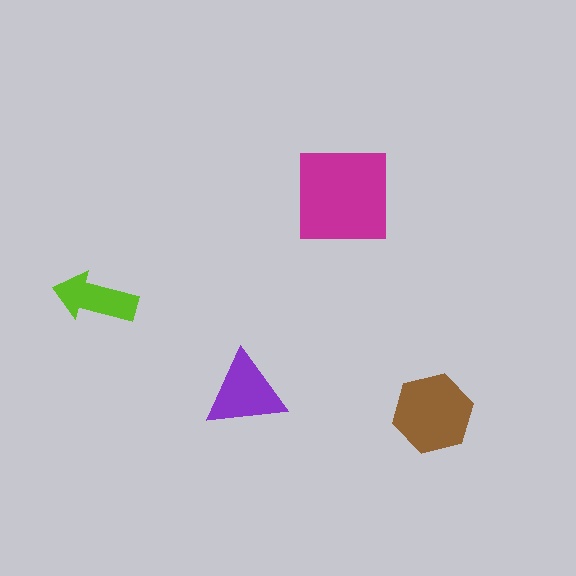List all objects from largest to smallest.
The magenta square, the brown hexagon, the purple triangle, the lime arrow.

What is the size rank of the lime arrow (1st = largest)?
4th.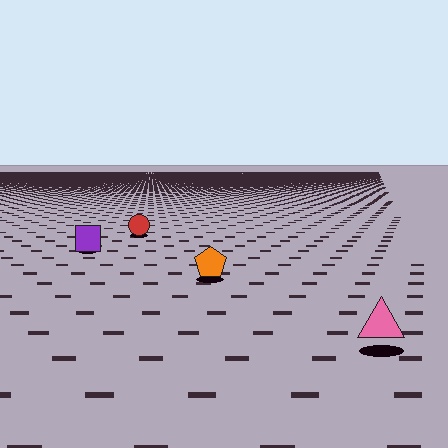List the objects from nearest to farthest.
From nearest to farthest: the pink triangle, the orange pentagon, the purple square, the red circle.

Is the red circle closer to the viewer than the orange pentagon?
No. The orange pentagon is closer — you can tell from the texture gradient: the ground texture is coarser near it.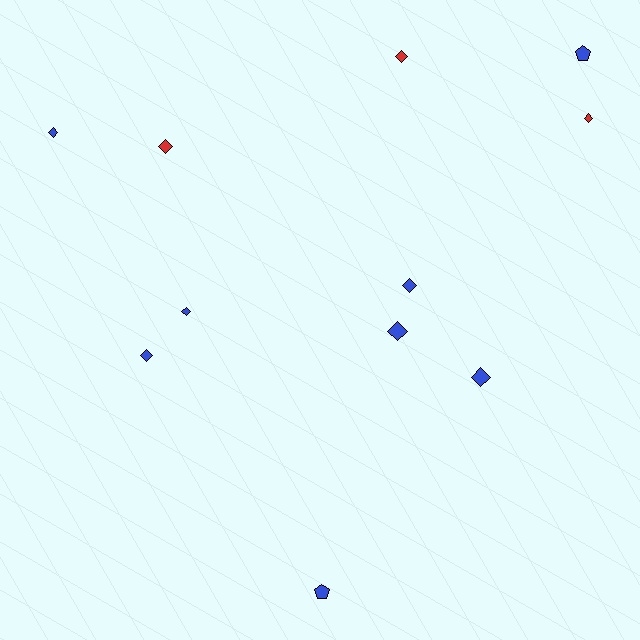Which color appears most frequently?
Blue, with 8 objects.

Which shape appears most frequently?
Diamond, with 9 objects.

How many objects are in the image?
There are 11 objects.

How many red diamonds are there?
There are 3 red diamonds.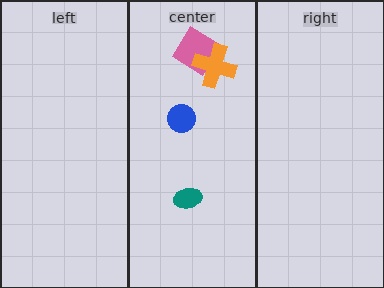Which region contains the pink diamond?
The center region.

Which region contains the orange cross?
The center region.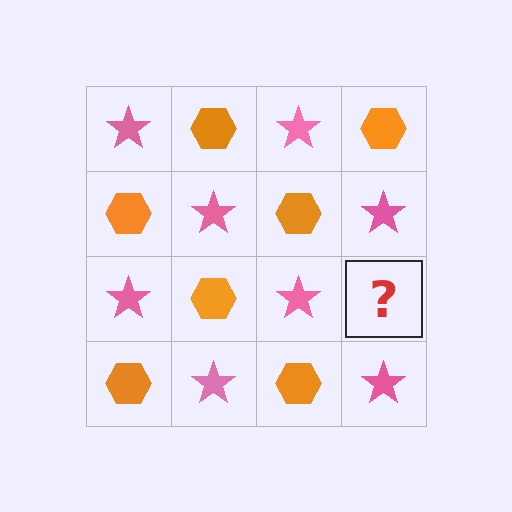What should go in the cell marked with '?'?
The missing cell should contain an orange hexagon.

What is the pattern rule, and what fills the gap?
The rule is that it alternates pink star and orange hexagon in a checkerboard pattern. The gap should be filled with an orange hexagon.